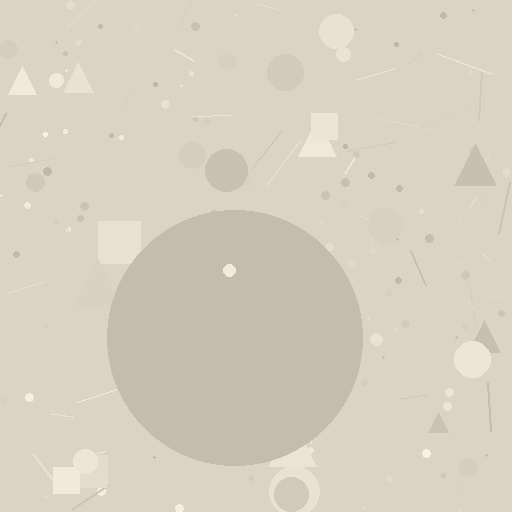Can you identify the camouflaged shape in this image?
The camouflaged shape is a circle.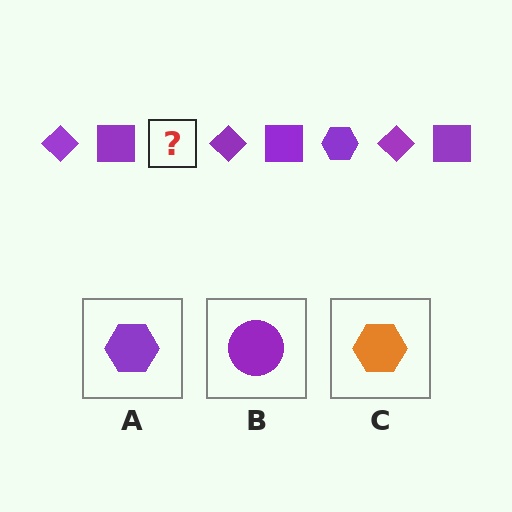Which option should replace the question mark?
Option A.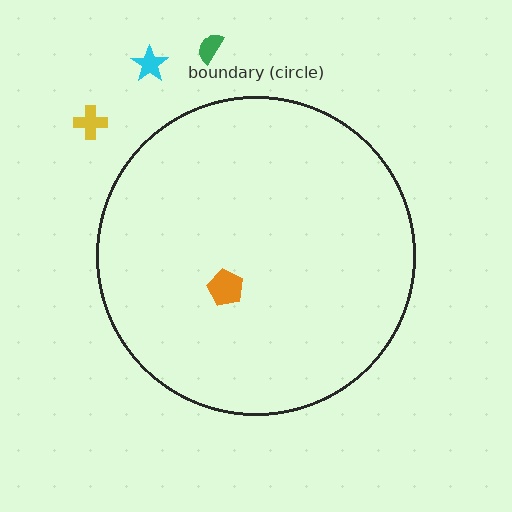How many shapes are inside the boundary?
1 inside, 3 outside.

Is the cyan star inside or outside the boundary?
Outside.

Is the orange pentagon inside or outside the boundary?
Inside.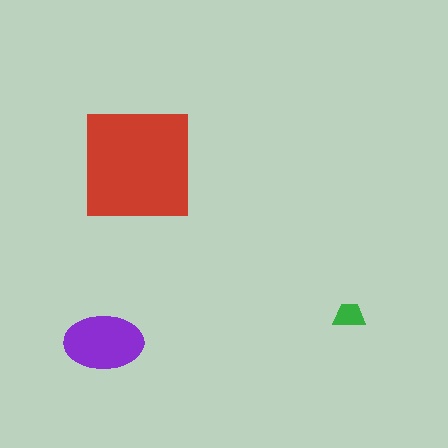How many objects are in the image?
There are 3 objects in the image.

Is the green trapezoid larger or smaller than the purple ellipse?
Smaller.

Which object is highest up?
The red square is topmost.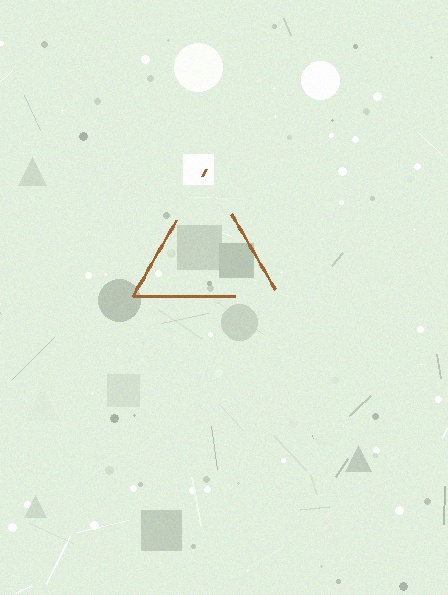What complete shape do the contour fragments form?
The contour fragments form a triangle.